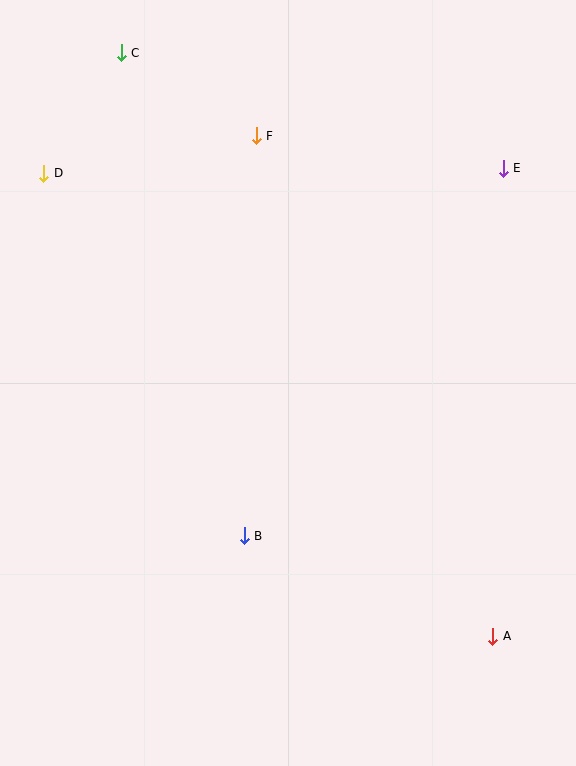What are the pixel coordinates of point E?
Point E is at (503, 168).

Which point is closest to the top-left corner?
Point C is closest to the top-left corner.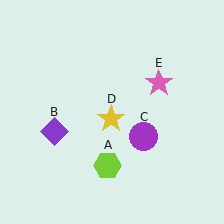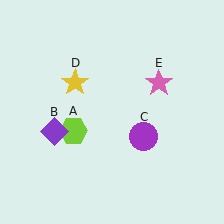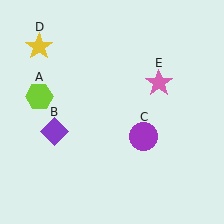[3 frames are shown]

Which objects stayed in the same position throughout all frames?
Purple diamond (object B) and purple circle (object C) and pink star (object E) remained stationary.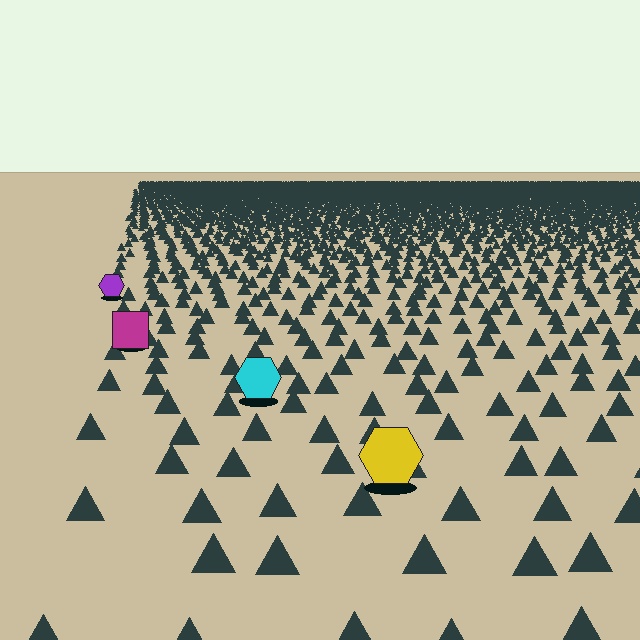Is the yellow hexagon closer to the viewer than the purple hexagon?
Yes. The yellow hexagon is closer — you can tell from the texture gradient: the ground texture is coarser near it.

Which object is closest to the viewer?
The yellow hexagon is closest. The texture marks near it are larger and more spread out.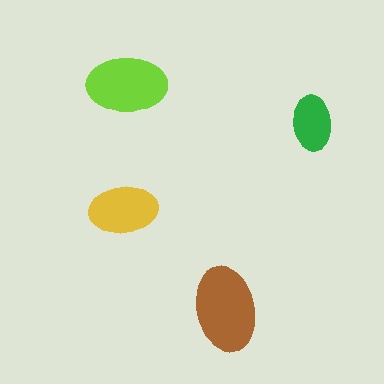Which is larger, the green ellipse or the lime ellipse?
The lime one.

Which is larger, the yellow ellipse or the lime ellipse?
The lime one.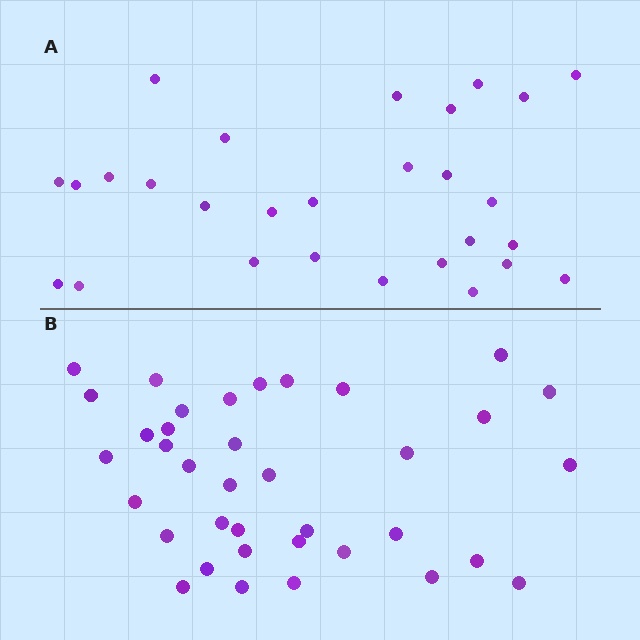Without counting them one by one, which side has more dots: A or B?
Region B (the bottom region) has more dots.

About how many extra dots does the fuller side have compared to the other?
Region B has roughly 8 or so more dots than region A.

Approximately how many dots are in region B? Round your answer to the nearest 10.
About 40 dots. (The exact count is 37, which rounds to 40.)